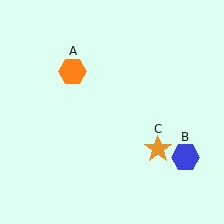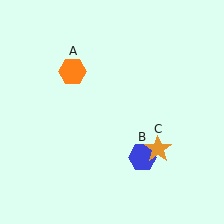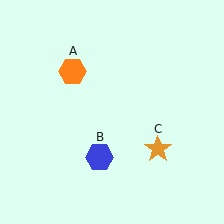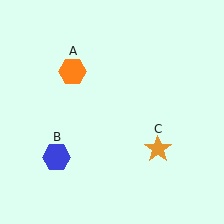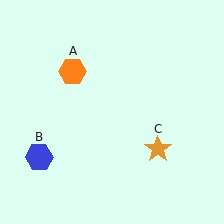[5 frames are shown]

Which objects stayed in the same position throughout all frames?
Orange hexagon (object A) and orange star (object C) remained stationary.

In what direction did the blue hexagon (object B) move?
The blue hexagon (object B) moved left.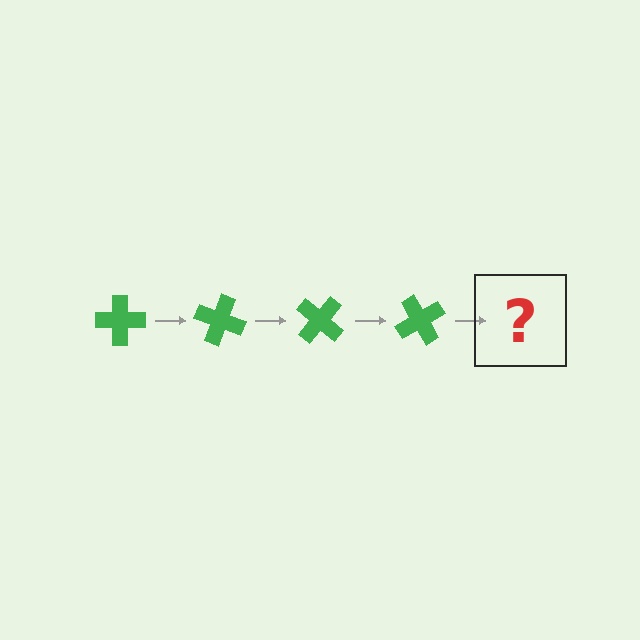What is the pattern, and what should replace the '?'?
The pattern is that the cross rotates 20 degrees each step. The '?' should be a green cross rotated 80 degrees.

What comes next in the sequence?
The next element should be a green cross rotated 80 degrees.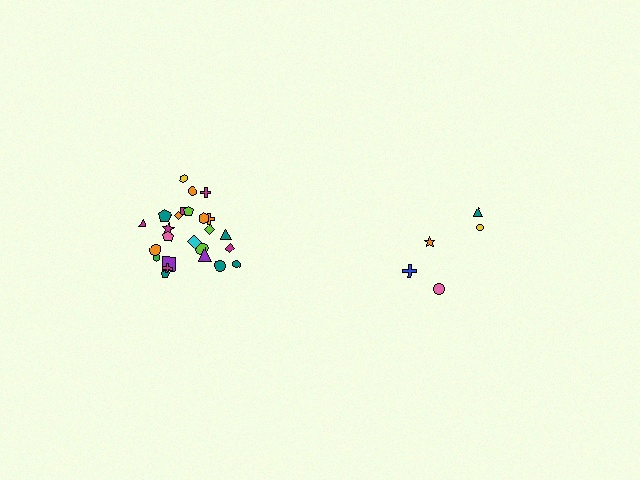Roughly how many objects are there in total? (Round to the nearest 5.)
Roughly 30 objects in total.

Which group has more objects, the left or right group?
The left group.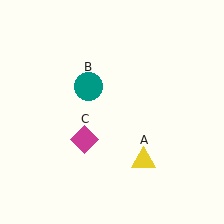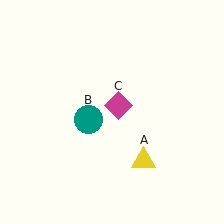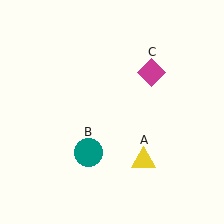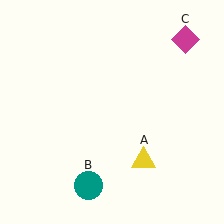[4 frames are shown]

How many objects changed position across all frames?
2 objects changed position: teal circle (object B), magenta diamond (object C).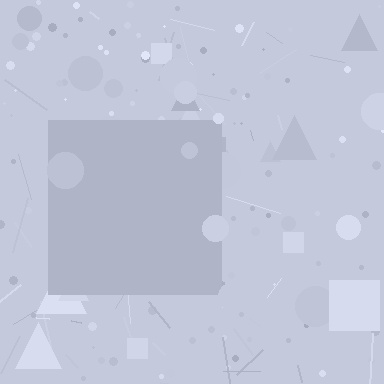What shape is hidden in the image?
A square is hidden in the image.